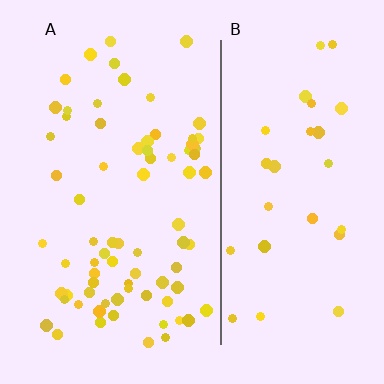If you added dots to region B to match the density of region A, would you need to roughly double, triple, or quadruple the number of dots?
Approximately double.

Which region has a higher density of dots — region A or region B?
A (the left).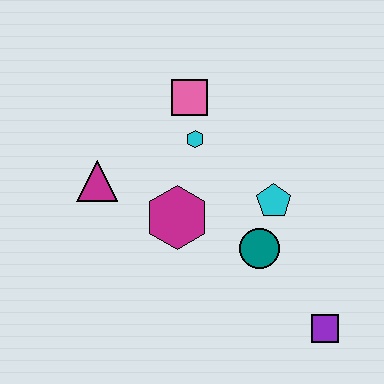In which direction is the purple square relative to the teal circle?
The purple square is below the teal circle.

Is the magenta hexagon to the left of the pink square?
Yes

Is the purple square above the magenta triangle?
No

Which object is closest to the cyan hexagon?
The pink square is closest to the cyan hexagon.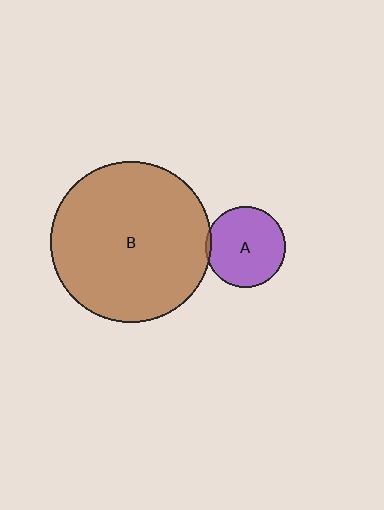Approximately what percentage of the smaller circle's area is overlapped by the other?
Approximately 5%.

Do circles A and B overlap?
Yes.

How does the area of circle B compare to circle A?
Approximately 4.0 times.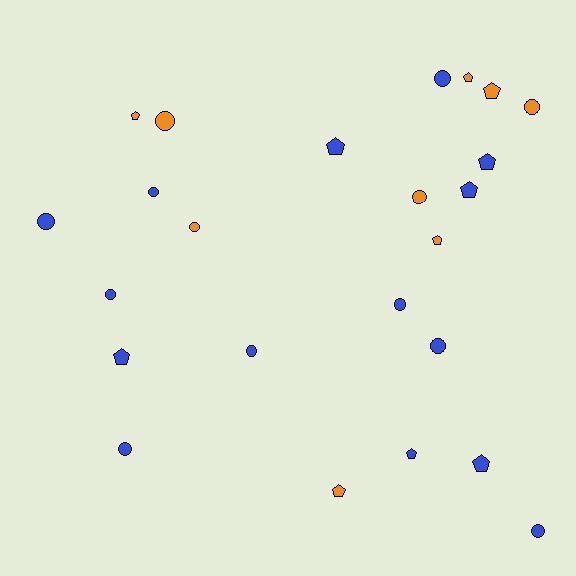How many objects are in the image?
There are 24 objects.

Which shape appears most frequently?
Circle, with 13 objects.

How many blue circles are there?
There are 9 blue circles.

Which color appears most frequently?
Blue, with 15 objects.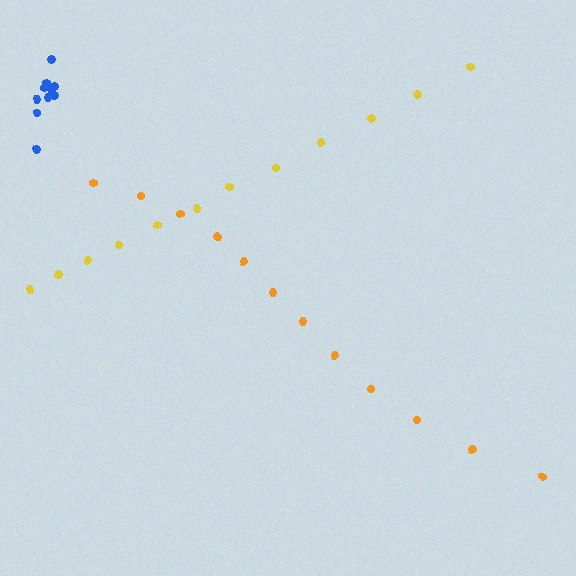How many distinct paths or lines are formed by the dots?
There are 3 distinct paths.